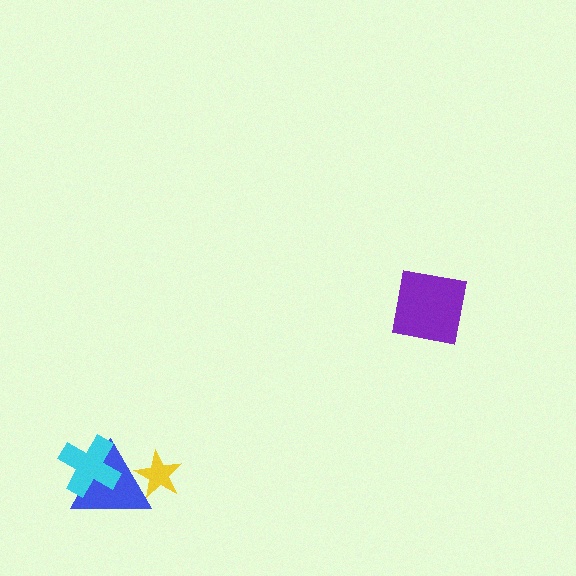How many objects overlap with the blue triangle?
2 objects overlap with the blue triangle.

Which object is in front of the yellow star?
The blue triangle is in front of the yellow star.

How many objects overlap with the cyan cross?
1 object overlaps with the cyan cross.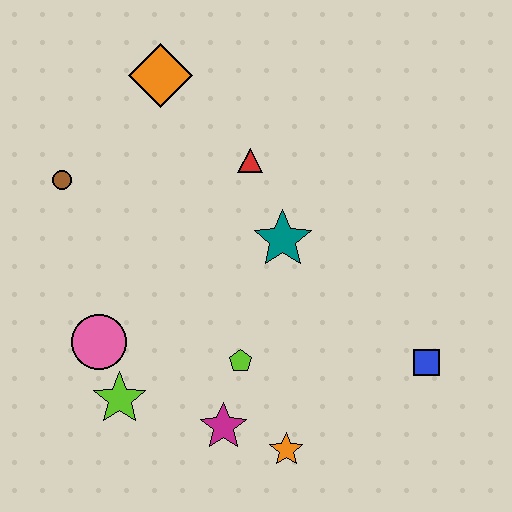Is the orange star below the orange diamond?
Yes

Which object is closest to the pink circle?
The lime star is closest to the pink circle.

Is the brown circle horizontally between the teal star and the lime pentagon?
No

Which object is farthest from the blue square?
The brown circle is farthest from the blue square.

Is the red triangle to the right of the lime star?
Yes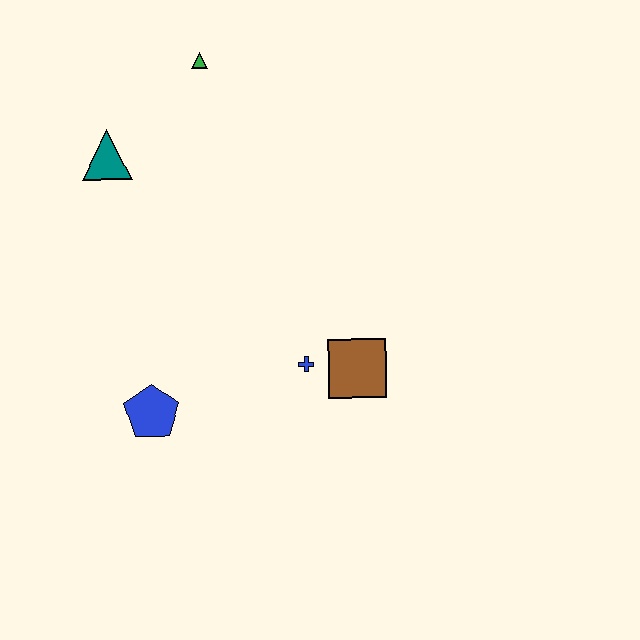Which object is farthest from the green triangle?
The blue pentagon is farthest from the green triangle.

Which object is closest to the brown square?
The blue cross is closest to the brown square.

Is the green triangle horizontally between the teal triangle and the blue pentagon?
No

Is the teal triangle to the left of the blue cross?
Yes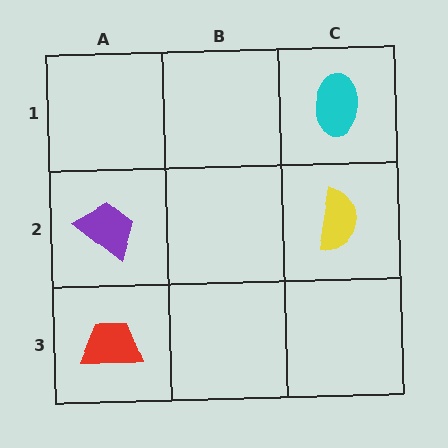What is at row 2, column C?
A yellow semicircle.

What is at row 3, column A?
A red trapezoid.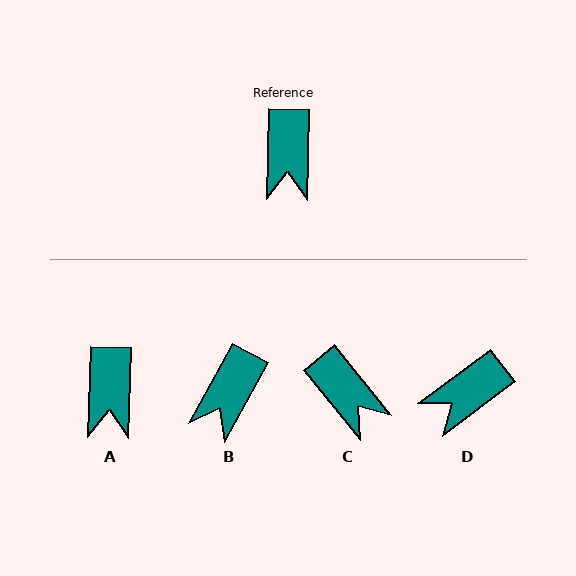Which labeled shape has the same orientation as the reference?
A.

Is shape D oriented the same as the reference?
No, it is off by about 52 degrees.